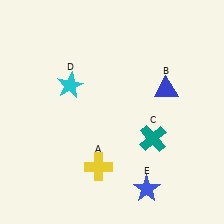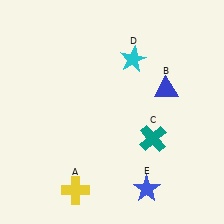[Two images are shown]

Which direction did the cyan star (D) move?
The cyan star (D) moved right.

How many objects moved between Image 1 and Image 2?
2 objects moved between the two images.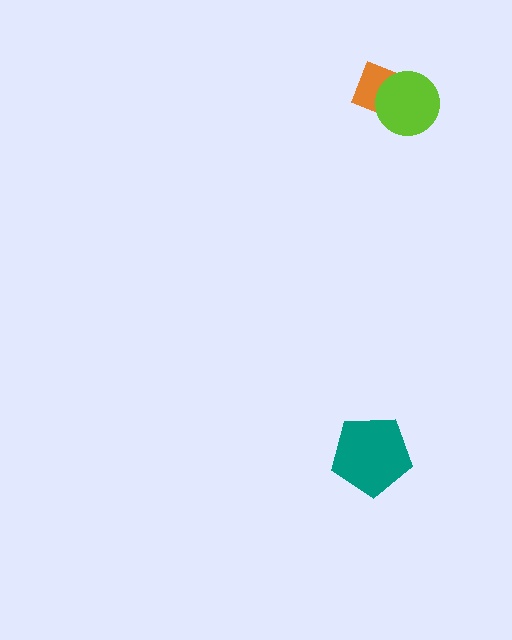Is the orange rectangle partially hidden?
Yes, it is partially covered by another shape.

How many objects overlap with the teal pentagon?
0 objects overlap with the teal pentagon.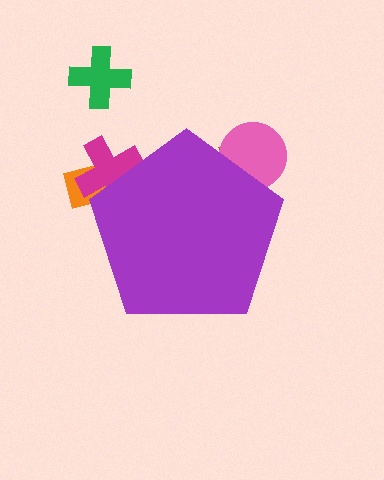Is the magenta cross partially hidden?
Yes, the magenta cross is partially hidden behind the purple pentagon.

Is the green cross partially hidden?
No, the green cross is fully visible.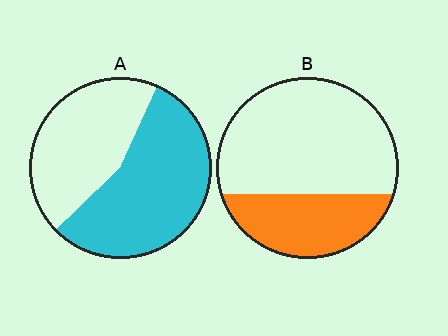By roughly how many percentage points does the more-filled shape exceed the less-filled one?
By roughly 25 percentage points (A over B).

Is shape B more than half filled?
No.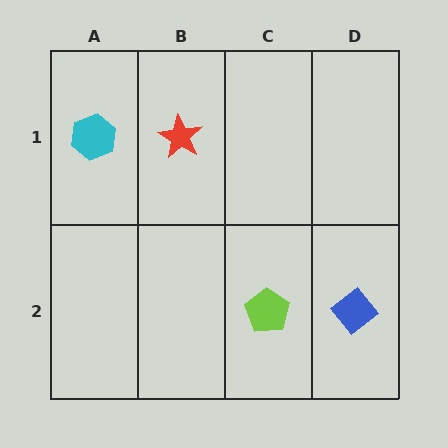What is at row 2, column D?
A blue diamond.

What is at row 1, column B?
A red star.